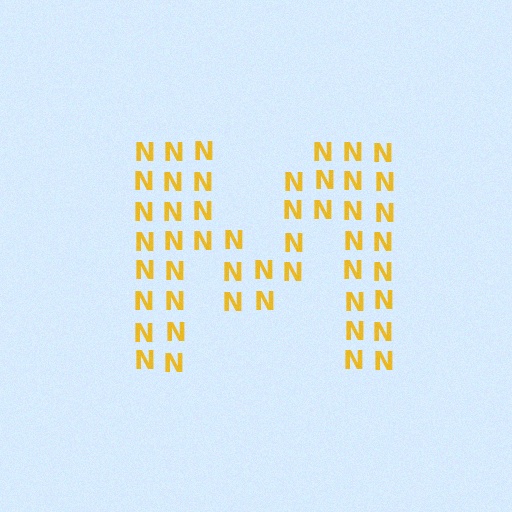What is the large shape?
The large shape is the letter M.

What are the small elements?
The small elements are letter N's.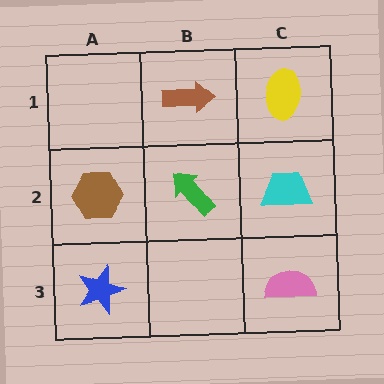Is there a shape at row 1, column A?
No, that cell is empty.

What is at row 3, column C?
A pink semicircle.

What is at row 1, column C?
A yellow ellipse.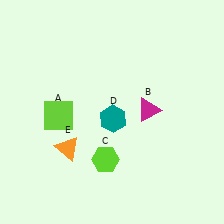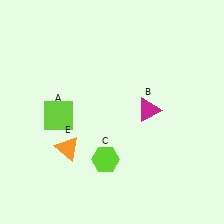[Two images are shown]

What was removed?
The teal hexagon (D) was removed in Image 2.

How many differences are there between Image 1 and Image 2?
There is 1 difference between the two images.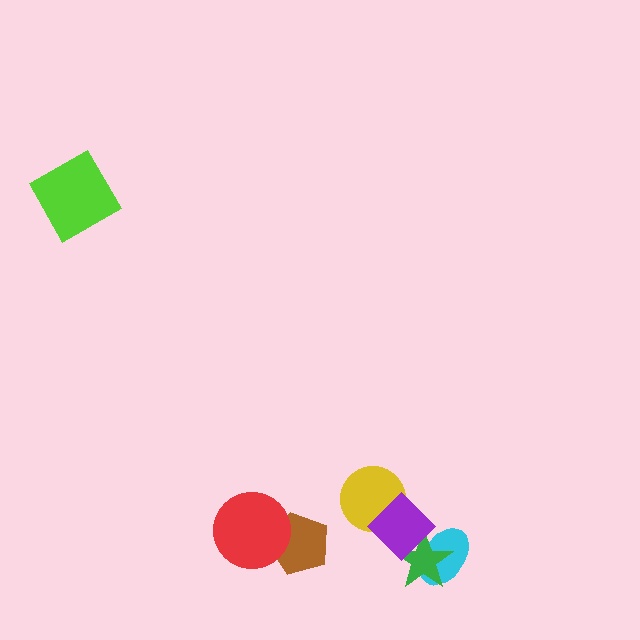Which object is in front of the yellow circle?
The purple diamond is in front of the yellow circle.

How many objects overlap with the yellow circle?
1 object overlaps with the yellow circle.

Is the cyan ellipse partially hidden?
Yes, it is partially covered by another shape.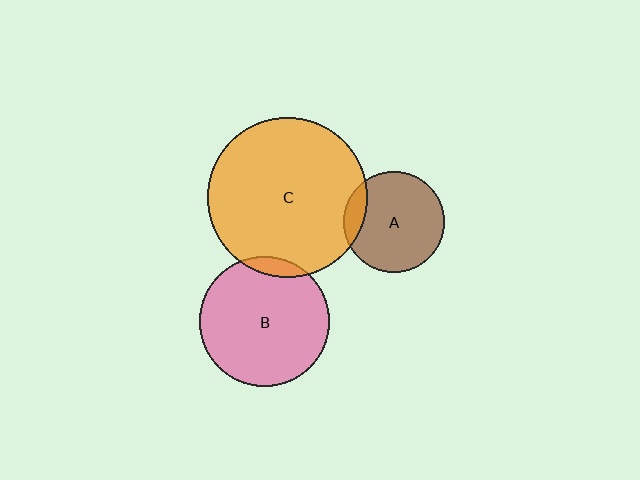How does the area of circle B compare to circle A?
Approximately 1.6 times.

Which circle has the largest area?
Circle C (orange).